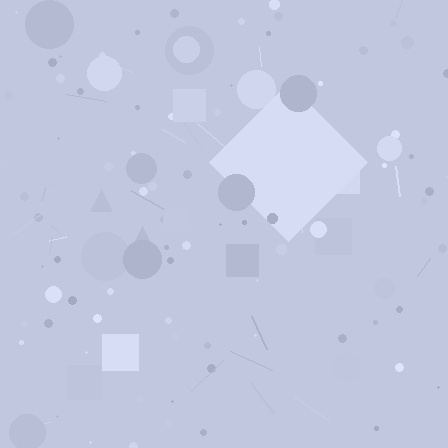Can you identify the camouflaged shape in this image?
The camouflaged shape is a diamond.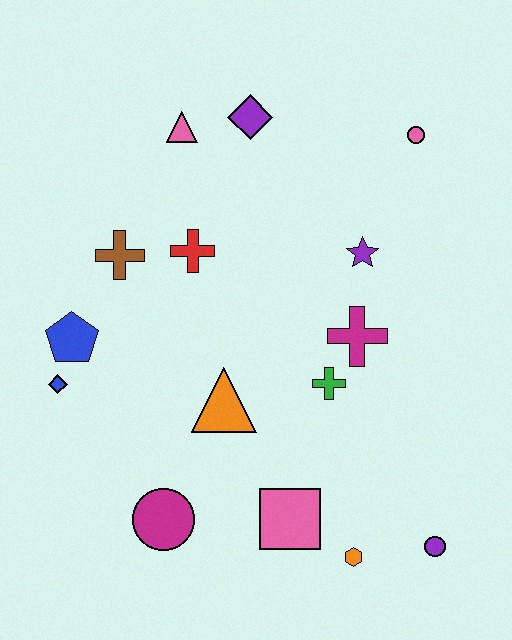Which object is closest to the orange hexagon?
The pink square is closest to the orange hexagon.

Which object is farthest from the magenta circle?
The pink circle is farthest from the magenta circle.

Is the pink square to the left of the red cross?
No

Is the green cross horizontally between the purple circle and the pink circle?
No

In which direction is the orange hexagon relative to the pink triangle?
The orange hexagon is below the pink triangle.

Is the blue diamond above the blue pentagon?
No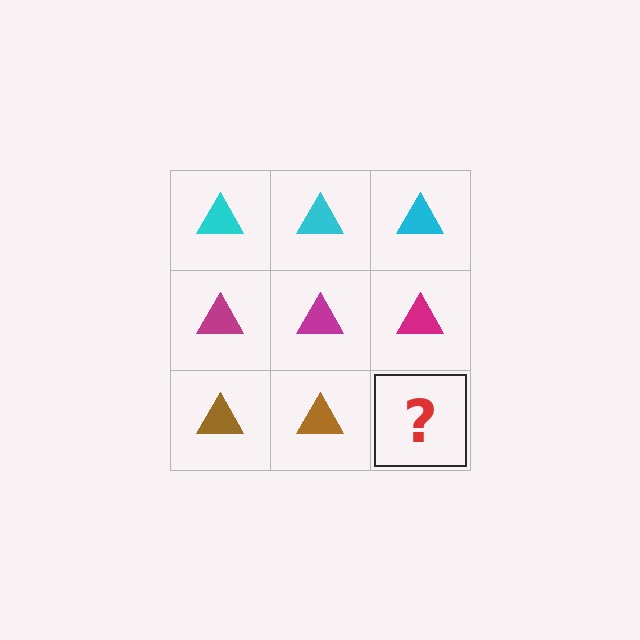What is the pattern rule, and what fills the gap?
The rule is that each row has a consistent color. The gap should be filled with a brown triangle.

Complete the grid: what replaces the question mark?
The question mark should be replaced with a brown triangle.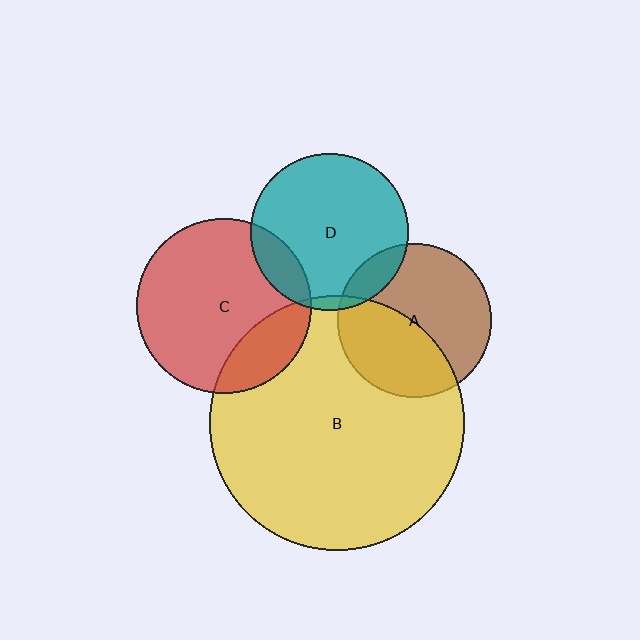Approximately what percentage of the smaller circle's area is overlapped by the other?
Approximately 10%.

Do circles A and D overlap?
Yes.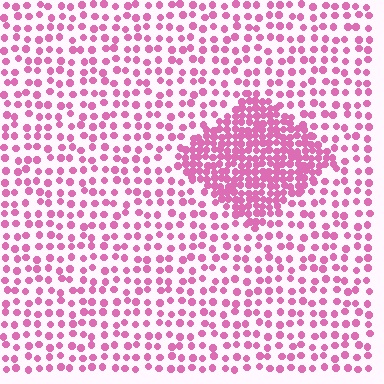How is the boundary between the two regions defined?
The boundary is defined by a change in element density (approximately 2.5x ratio). All elements are the same color, size, and shape.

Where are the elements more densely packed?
The elements are more densely packed inside the diamond boundary.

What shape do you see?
I see a diamond.